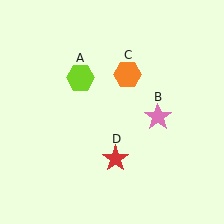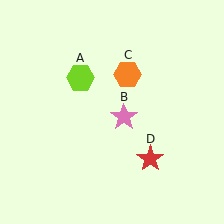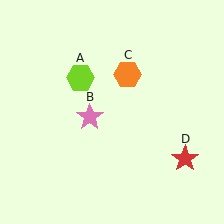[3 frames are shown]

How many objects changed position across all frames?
2 objects changed position: pink star (object B), red star (object D).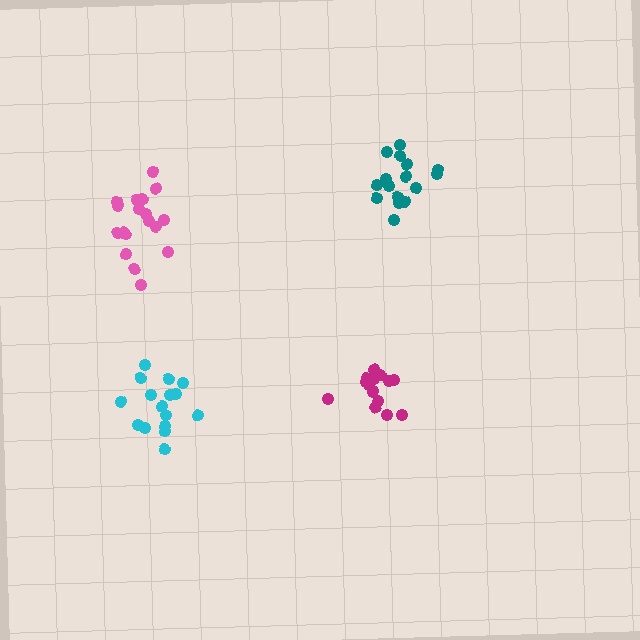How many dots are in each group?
Group 1: 14 dots, Group 2: 18 dots, Group 3: 16 dots, Group 4: 16 dots (64 total).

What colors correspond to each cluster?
The clusters are colored: magenta, pink, cyan, teal.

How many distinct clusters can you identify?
There are 4 distinct clusters.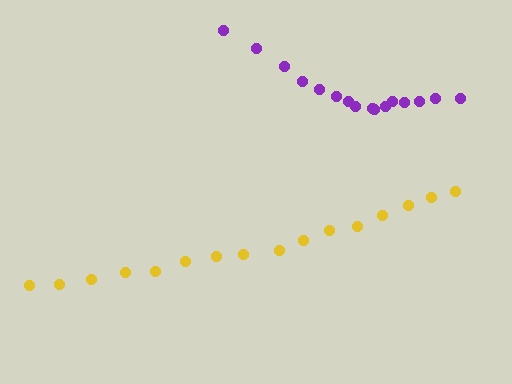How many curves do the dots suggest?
There are 2 distinct paths.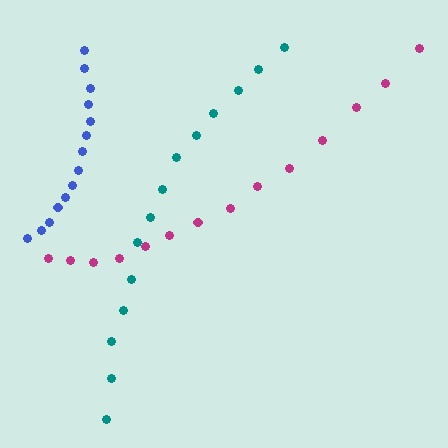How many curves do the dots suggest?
There are 3 distinct paths.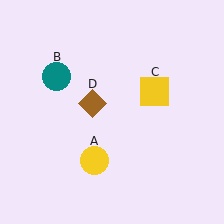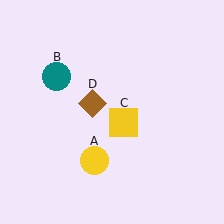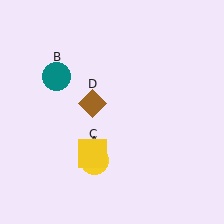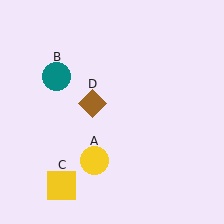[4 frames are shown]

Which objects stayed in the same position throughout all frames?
Yellow circle (object A) and teal circle (object B) and brown diamond (object D) remained stationary.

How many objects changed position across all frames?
1 object changed position: yellow square (object C).